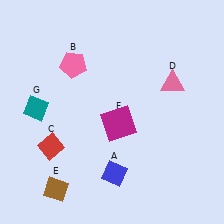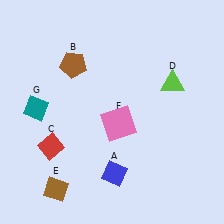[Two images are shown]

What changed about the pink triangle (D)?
In Image 1, D is pink. In Image 2, it changed to lime.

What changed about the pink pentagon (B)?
In Image 1, B is pink. In Image 2, it changed to brown.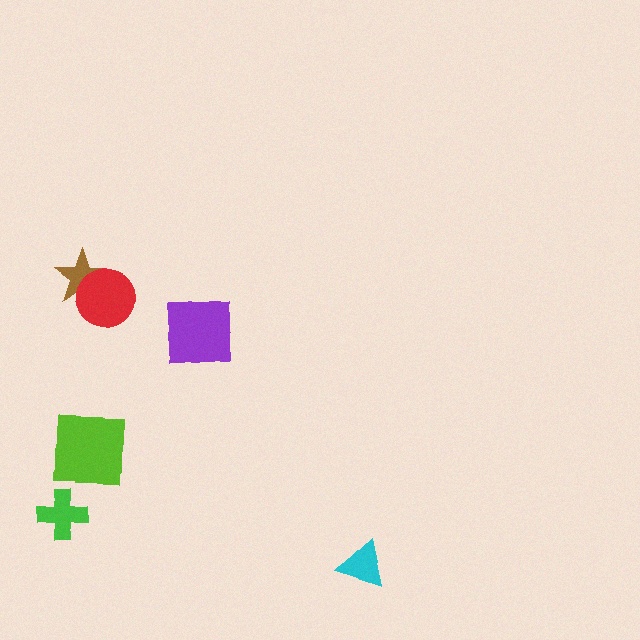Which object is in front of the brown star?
The red circle is in front of the brown star.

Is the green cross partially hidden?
No, no other shape covers it.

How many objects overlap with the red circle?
1 object overlaps with the red circle.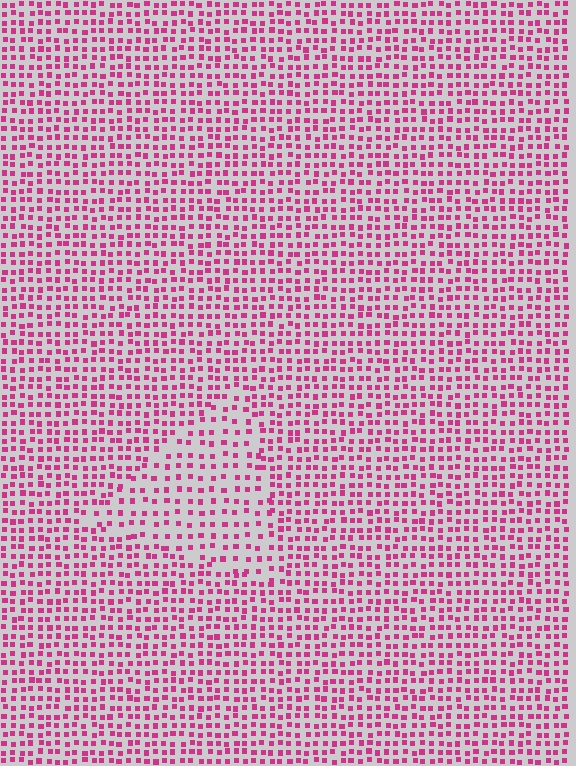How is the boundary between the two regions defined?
The boundary is defined by a change in element density (approximately 1.7x ratio). All elements are the same color, size, and shape.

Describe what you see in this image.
The image contains small magenta elements arranged at two different densities. A triangle-shaped region is visible where the elements are less densely packed than the surrounding area.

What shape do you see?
I see a triangle.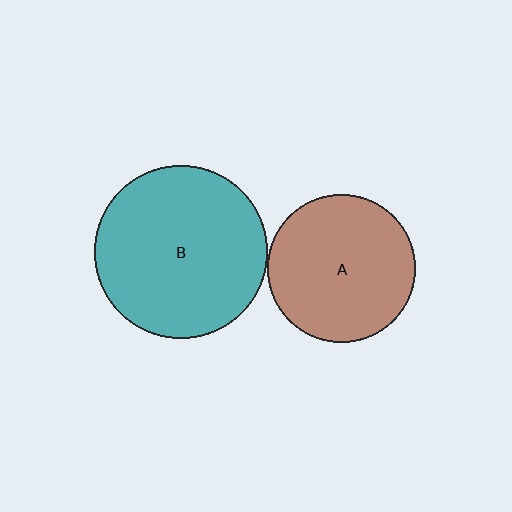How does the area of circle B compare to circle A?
Approximately 1.4 times.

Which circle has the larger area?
Circle B (teal).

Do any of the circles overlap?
No, none of the circles overlap.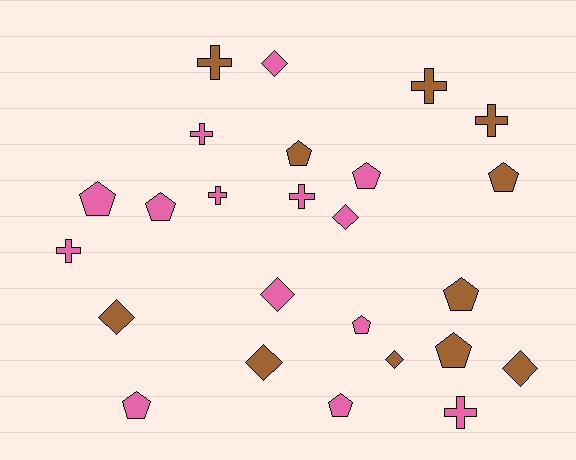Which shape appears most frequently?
Pentagon, with 10 objects.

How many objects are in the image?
There are 25 objects.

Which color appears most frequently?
Pink, with 14 objects.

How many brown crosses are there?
There are 3 brown crosses.